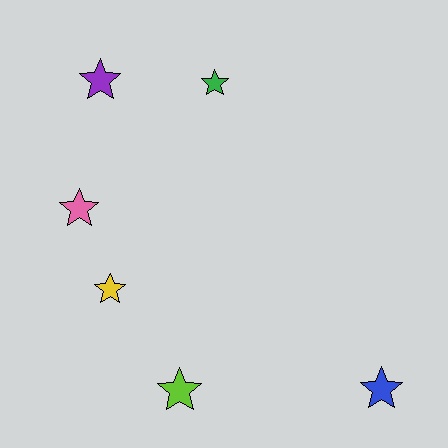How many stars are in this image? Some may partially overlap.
There are 6 stars.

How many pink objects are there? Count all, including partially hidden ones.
There is 1 pink object.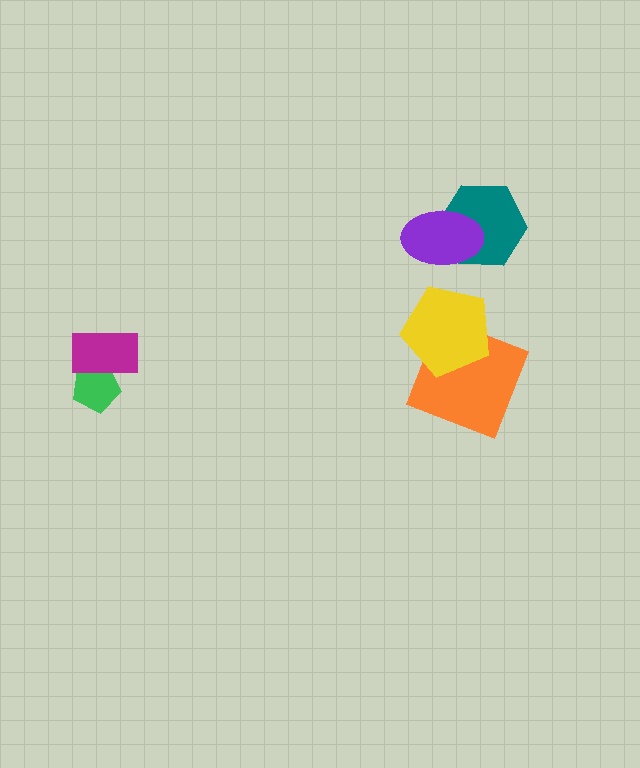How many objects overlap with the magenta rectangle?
1 object overlaps with the magenta rectangle.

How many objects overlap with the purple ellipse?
1 object overlaps with the purple ellipse.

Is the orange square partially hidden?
Yes, it is partially covered by another shape.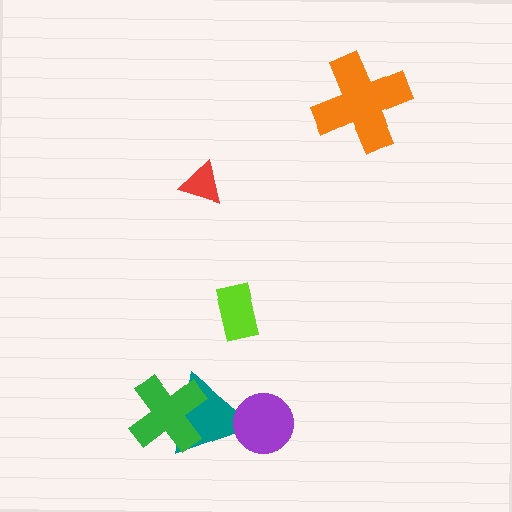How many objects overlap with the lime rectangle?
0 objects overlap with the lime rectangle.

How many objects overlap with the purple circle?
1 object overlaps with the purple circle.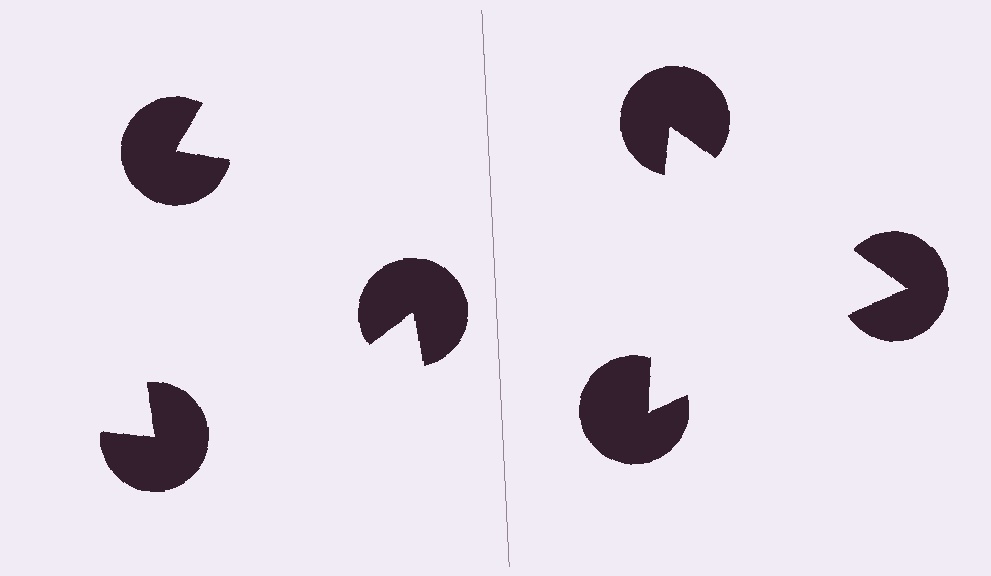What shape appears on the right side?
An illusory triangle.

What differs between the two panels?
The pac-man discs are positioned identically on both sides; only the wedge orientations differ. On the right they align to a triangle; on the left they are misaligned.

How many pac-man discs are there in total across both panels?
6 — 3 on each side.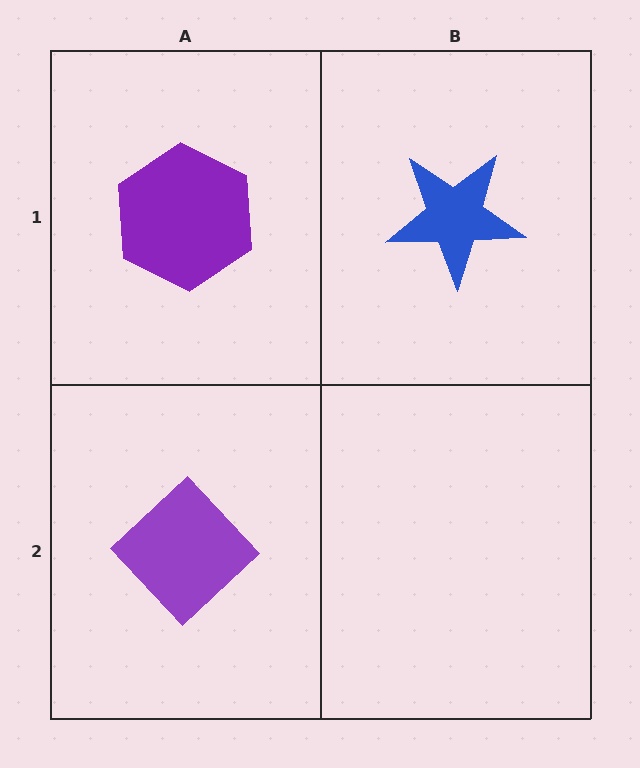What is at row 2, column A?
A purple diamond.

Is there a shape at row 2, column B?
No, that cell is empty.